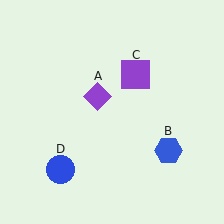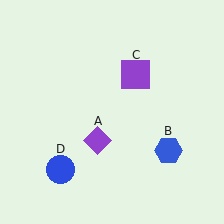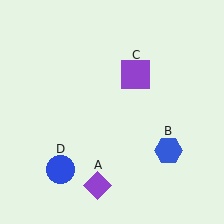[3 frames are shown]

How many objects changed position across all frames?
1 object changed position: purple diamond (object A).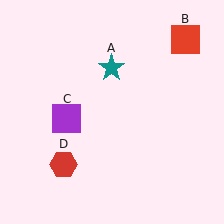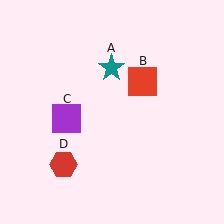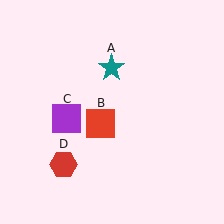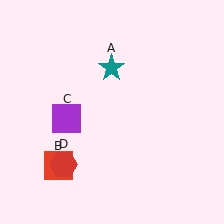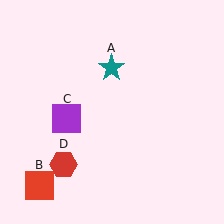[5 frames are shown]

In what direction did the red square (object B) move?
The red square (object B) moved down and to the left.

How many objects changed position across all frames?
1 object changed position: red square (object B).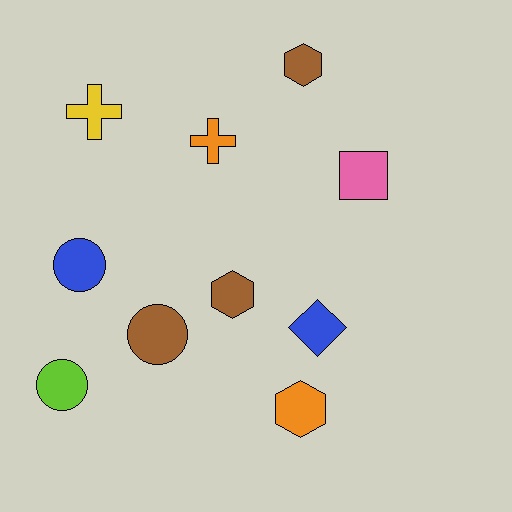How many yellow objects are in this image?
There is 1 yellow object.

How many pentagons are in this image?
There are no pentagons.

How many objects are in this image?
There are 10 objects.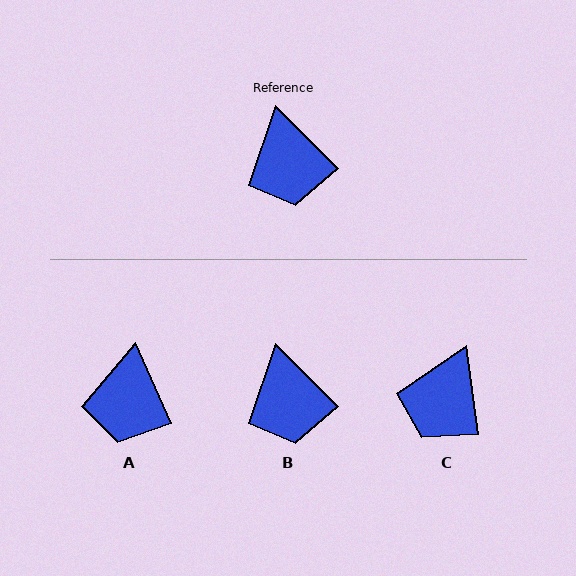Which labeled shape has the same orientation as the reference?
B.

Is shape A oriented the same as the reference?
No, it is off by about 21 degrees.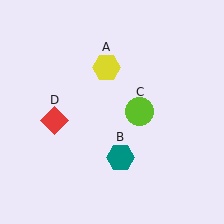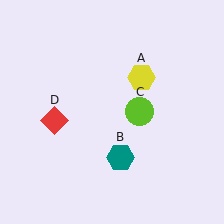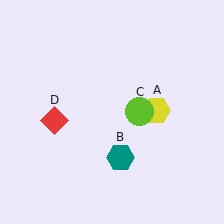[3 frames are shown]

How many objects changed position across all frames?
1 object changed position: yellow hexagon (object A).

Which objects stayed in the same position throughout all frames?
Teal hexagon (object B) and lime circle (object C) and red diamond (object D) remained stationary.